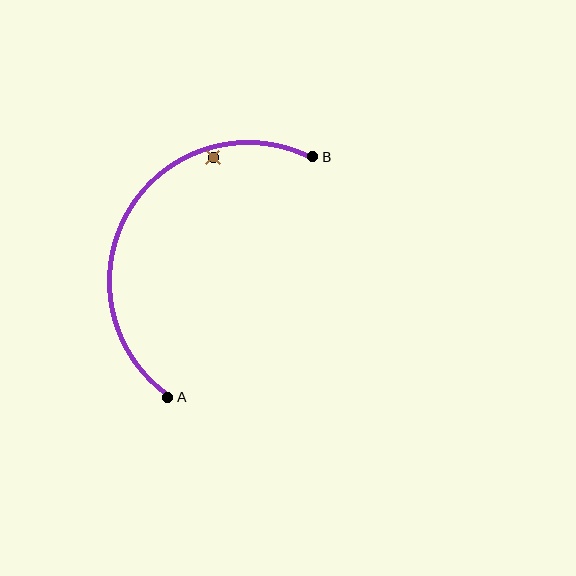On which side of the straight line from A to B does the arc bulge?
The arc bulges to the left of the straight line connecting A and B.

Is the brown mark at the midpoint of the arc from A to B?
No — the brown mark does not lie on the arc at all. It sits slightly inside the curve.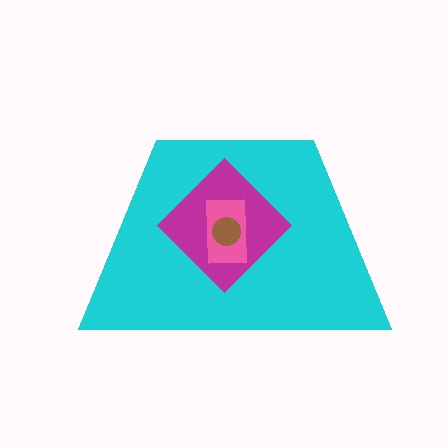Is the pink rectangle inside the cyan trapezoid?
Yes.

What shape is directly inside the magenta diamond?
The pink rectangle.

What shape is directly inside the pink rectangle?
The brown circle.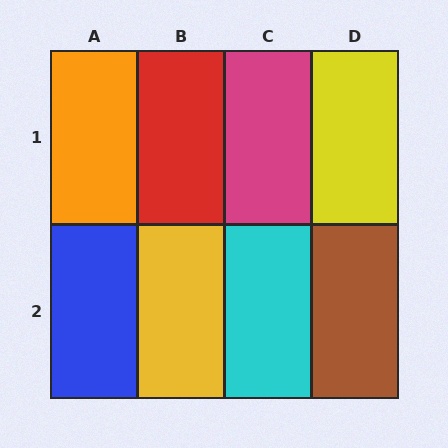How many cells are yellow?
2 cells are yellow.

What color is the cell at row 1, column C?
Magenta.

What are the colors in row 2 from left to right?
Blue, yellow, cyan, brown.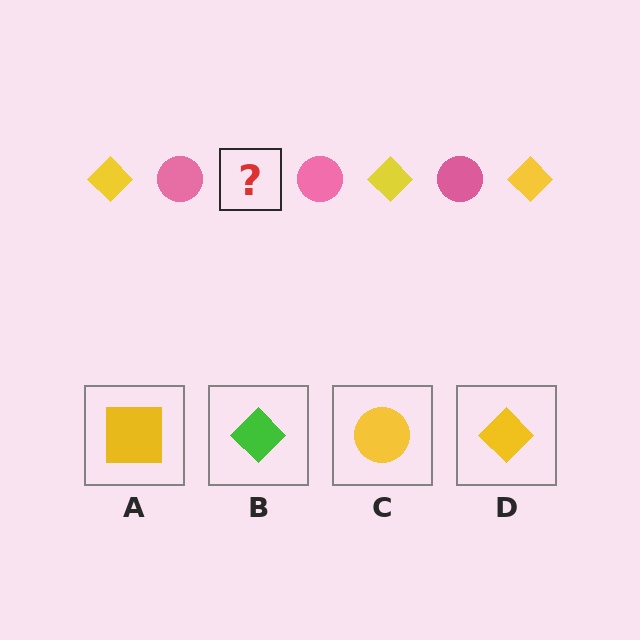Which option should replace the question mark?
Option D.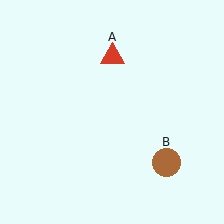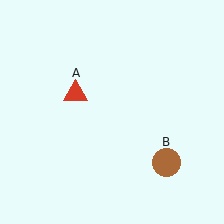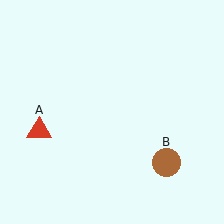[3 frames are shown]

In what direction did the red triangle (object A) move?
The red triangle (object A) moved down and to the left.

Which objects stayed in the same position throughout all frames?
Brown circle (object B) remained stationary.